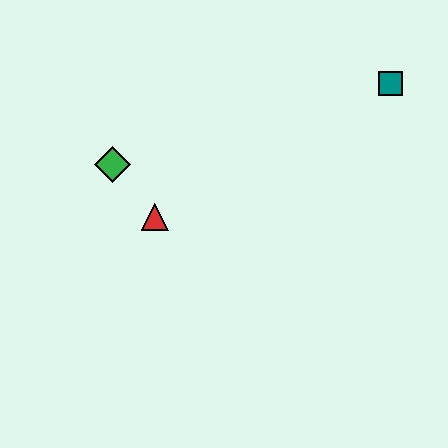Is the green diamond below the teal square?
Yes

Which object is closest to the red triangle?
The green diamond is closest to the red triangle.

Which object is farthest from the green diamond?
The teal square is farthest from the green diamond.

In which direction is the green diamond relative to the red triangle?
The green diamond is above the red triangle.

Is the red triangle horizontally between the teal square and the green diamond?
Yes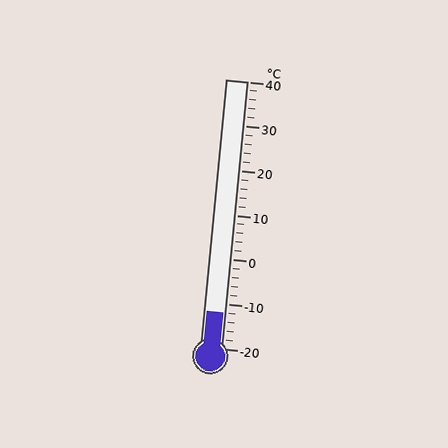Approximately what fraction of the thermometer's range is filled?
The thermometer is filled to approximately 15% of its range.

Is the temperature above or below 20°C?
The temperature is below 20°C.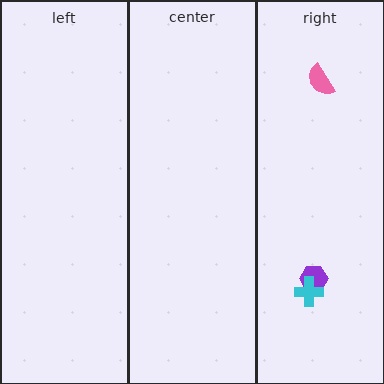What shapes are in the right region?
The purple hexagon, the pink semicircle, the cyan cross.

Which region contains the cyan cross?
The right region.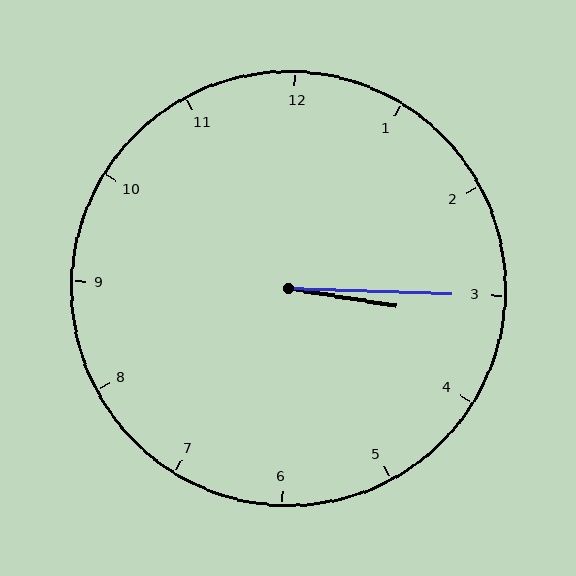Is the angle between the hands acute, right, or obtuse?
It is acute.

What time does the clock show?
3:15.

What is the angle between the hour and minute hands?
Approximately 8 degrees.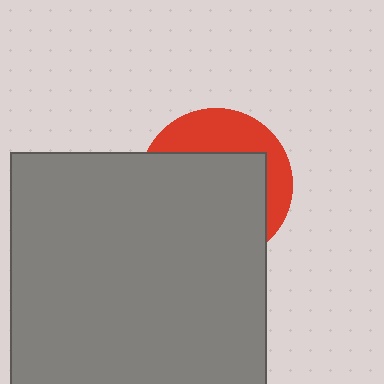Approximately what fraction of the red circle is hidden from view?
Roughly 67% of the red circle is hidden behind the gray square.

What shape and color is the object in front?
The object in front is a gray square.